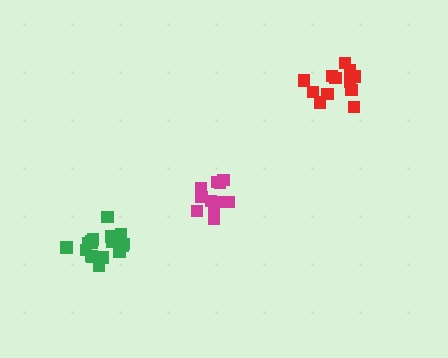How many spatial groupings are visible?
There are 3 spatial groupings.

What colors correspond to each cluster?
The clusters are colored: magenta, green, red.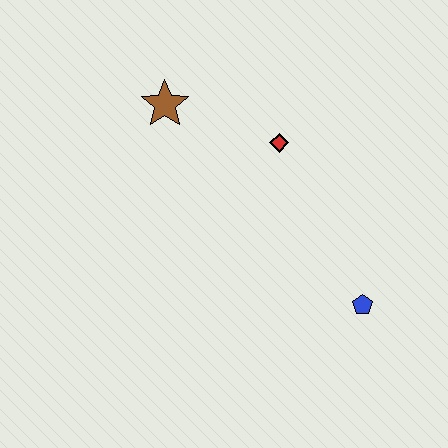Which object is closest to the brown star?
The red diamond is closest to the brown star.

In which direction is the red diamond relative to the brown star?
The red diamond is to the right of the brown star.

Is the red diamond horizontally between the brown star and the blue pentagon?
Yes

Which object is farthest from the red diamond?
The blue pentagon is farthest from the red diamond.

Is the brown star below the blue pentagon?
No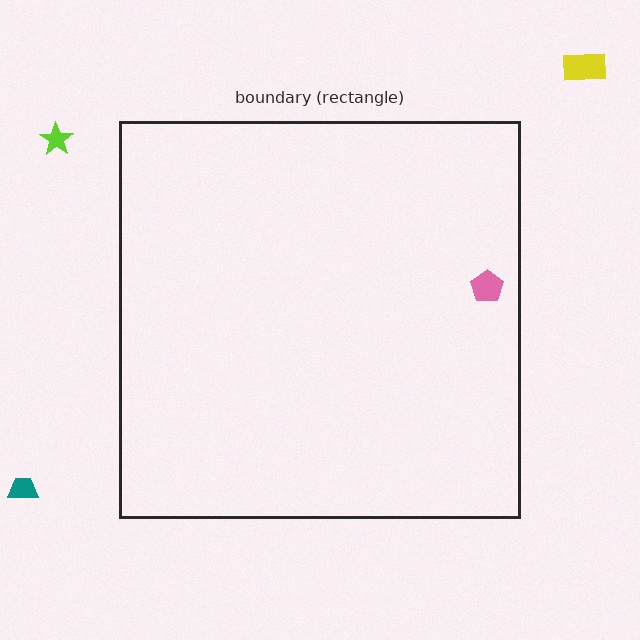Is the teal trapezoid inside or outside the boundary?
Outside.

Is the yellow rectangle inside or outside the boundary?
Outside.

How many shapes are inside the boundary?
1 inside, 3 outside.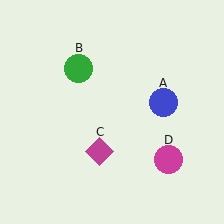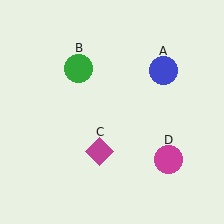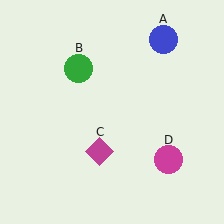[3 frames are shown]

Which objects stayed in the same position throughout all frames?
Green circle (object B) and magenta diamond (object C) and magenta circle (object D) remained stationary.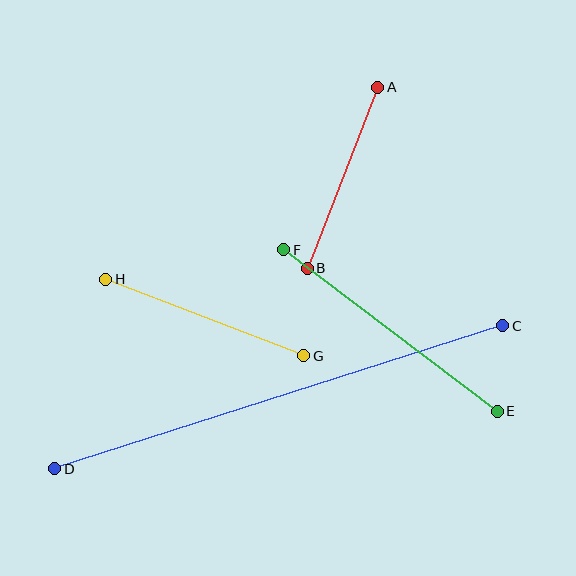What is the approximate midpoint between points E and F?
The midpoint is at approximately (391, 331) pixels.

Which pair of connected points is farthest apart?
Points C and D are farthest apart.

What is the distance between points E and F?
The distance is approximately 268 pixels.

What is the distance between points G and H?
The distance is approximately 212 pixels.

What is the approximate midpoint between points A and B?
The midpoint is at approximately (342, 178) pixels.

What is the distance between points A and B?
The distance is approximately 194 pixels.